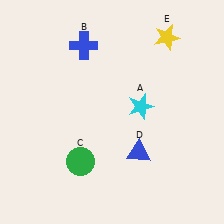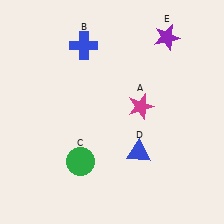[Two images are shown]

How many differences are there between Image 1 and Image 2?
There are 2 differences between the two images.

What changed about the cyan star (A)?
In Image 1, A is cyan. In Image 2, it changed to magenta.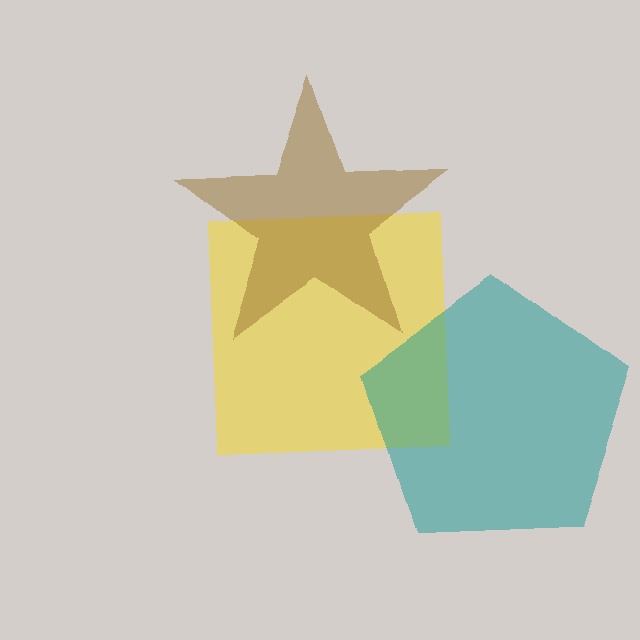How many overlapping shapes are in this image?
There are 3 overlapping shapes in the image.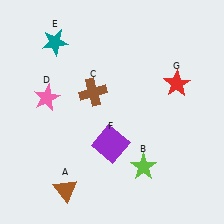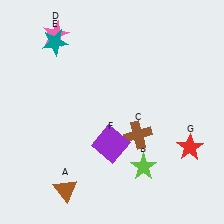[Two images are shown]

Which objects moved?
The objects that moved are: the brown cross (C), the pink star (D), the red star (G).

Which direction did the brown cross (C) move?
The brown cross (C) moved right.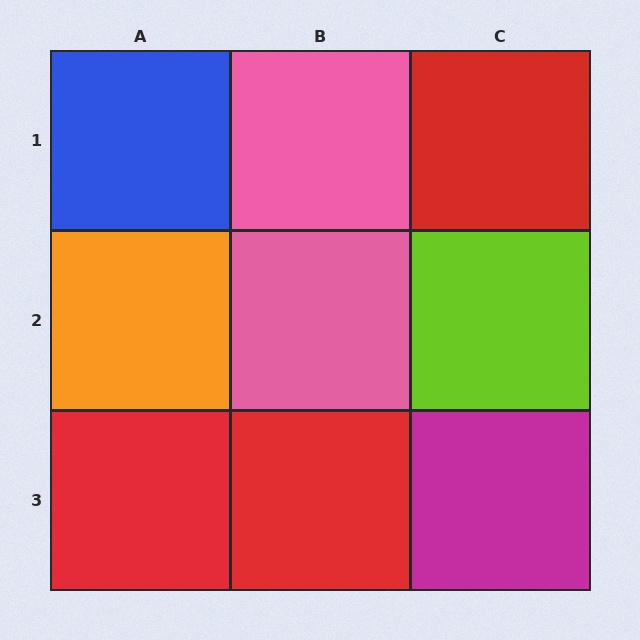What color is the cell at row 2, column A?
Orange.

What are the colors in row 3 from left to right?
Red, red, magenta.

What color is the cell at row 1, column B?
Pink.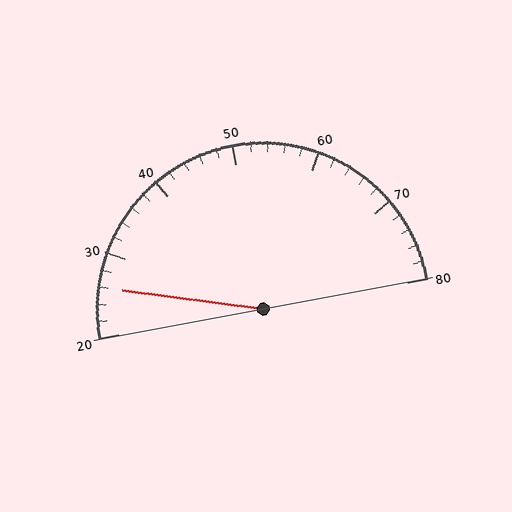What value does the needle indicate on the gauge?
The needle indicates approximately 26.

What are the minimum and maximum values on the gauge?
The gauge ranges from 20 to 80.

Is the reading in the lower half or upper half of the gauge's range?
The reading is in the lower half of the range (20 to 80).